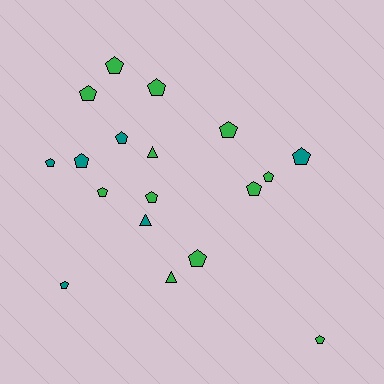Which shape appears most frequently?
Pentagon, with 15 objects.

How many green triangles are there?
There are 2 green triangles.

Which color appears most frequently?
Green, with 12 objects.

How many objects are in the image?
There are 18 objects.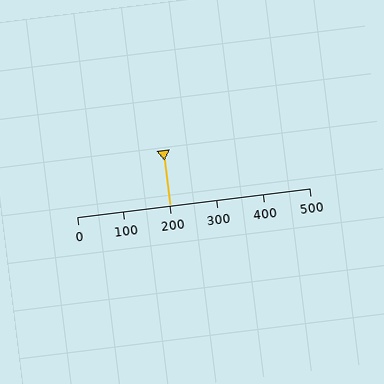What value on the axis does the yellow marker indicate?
The marker indicates approximately 200.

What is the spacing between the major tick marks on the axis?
The major ticks are spaced 100 apart.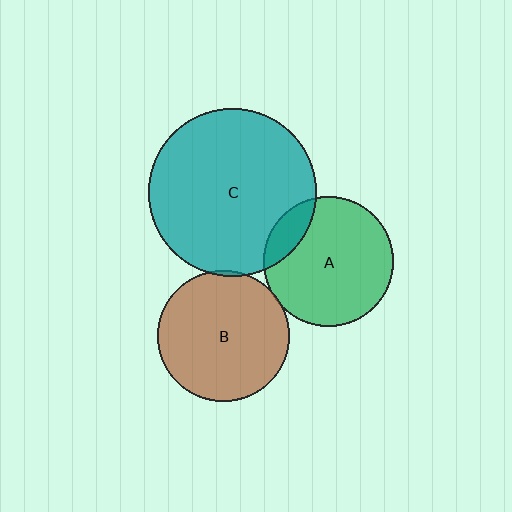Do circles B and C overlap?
Yes.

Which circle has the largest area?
Circle C (teal).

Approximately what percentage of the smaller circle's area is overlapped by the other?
Approximately 5%.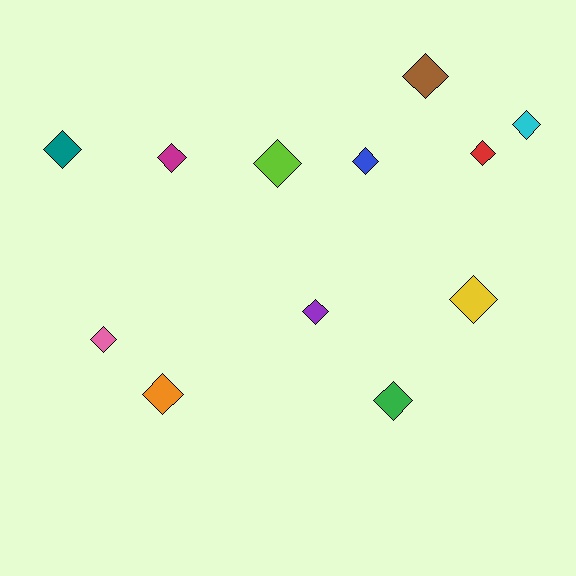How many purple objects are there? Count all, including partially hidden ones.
There is 1 purple object.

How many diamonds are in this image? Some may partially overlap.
There are 12 diamonds.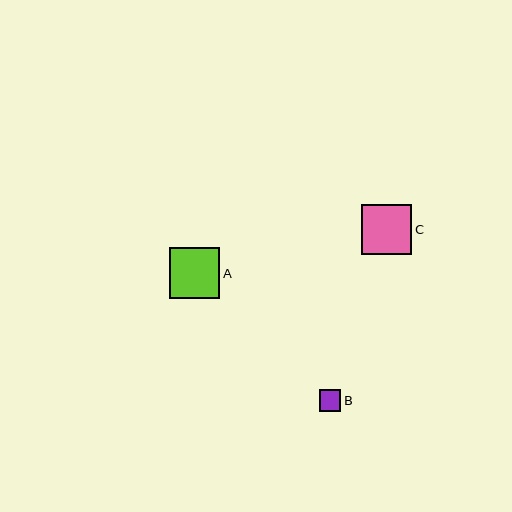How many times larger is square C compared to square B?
Square C is approximately 2.3 times the size of square B.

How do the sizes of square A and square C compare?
Square A and square C are approximately the same size.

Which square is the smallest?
Square B is the smallest with a size of approximately 22 pixels.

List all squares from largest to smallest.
From largest to smallest: A, C, B.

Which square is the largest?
Square A is the largest with a size of approximately 51 pixels.